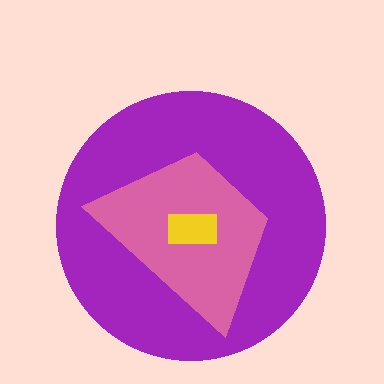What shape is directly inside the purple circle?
The pink trapezoid.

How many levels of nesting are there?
3.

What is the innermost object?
The yellow rectangle.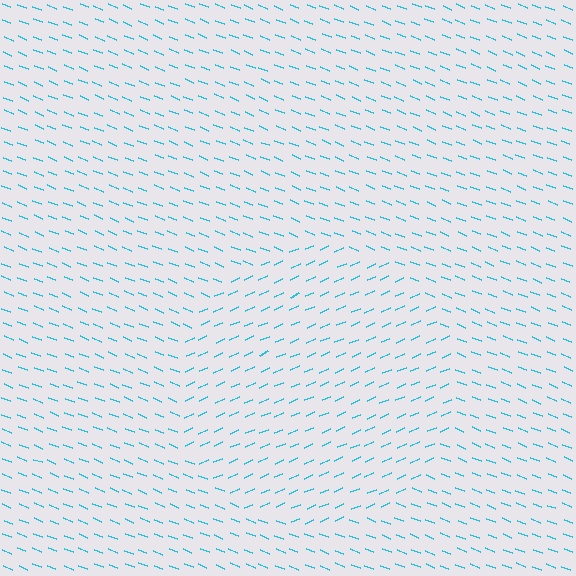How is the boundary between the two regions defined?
The boundary is defined purely by a change in line orientation (approximately 45 degrees difference). All lines are the same color and thickness.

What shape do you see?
I see a circle.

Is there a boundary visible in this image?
Yes, there is a texture boundary formed by a change in line orientation.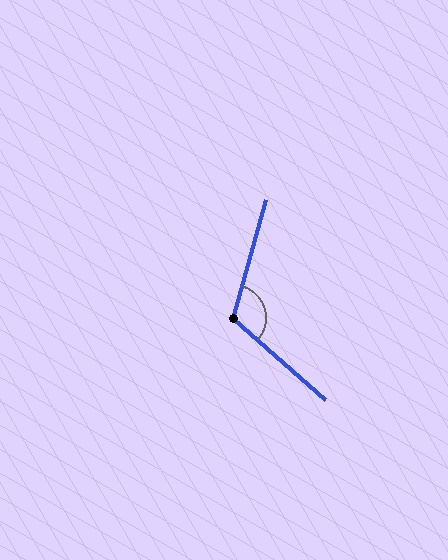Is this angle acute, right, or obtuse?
It is obtuse.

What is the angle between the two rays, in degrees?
Approximately 116 degrees.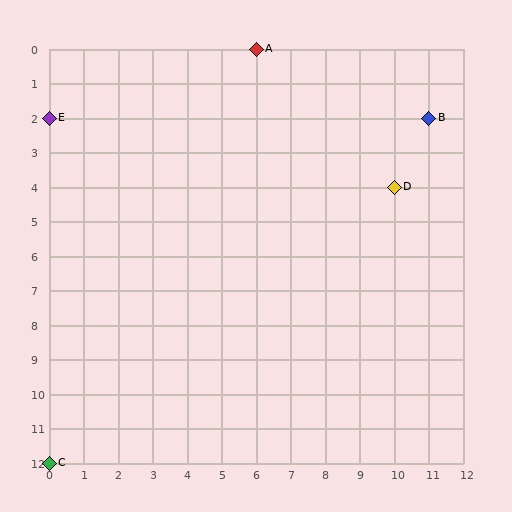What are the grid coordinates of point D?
Point D is at grid coordinates (10, 4).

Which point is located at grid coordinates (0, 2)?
Point E is at (0, 2).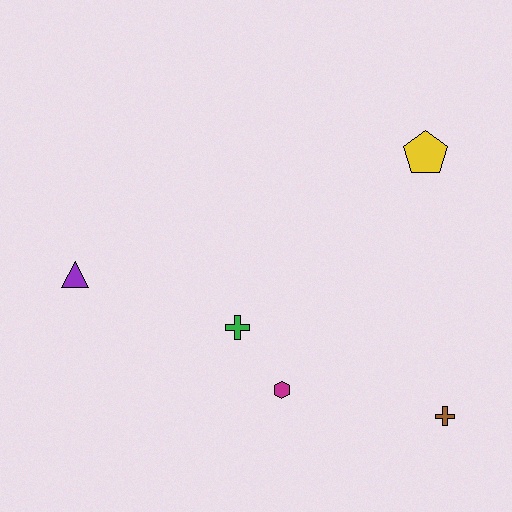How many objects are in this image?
There are 5 objects.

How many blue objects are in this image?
There are no blue objects.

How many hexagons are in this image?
There is 1 hexagon.